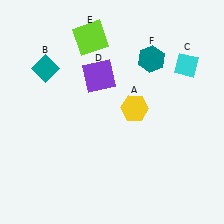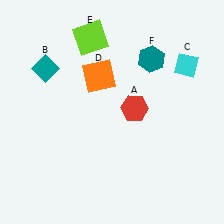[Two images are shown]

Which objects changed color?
A changed from yellow to red. D changed from purple to orange.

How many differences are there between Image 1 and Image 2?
There are 2 differences between the two images.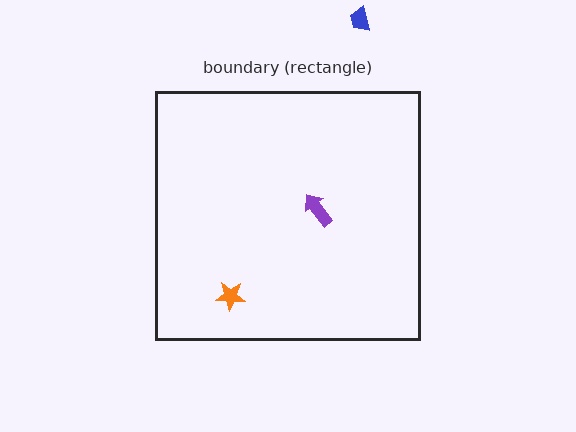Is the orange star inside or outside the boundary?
Inside.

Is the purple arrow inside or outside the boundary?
Inside.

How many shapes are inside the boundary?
2 inside, 1 outside.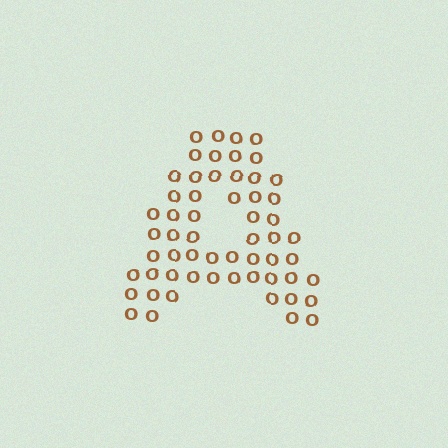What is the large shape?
The large shape is the letter A.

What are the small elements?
The small elements are letter O's.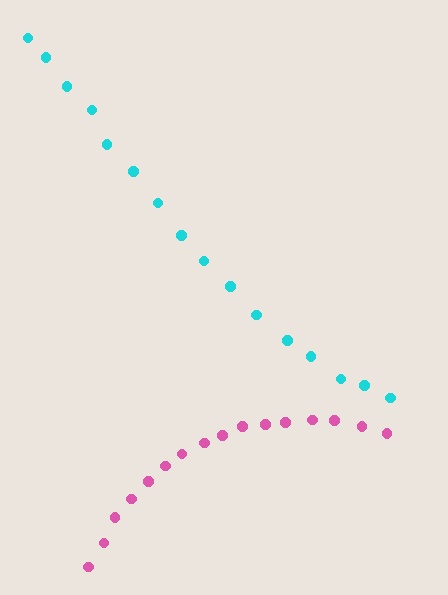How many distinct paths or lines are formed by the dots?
There are 2 distinct paths.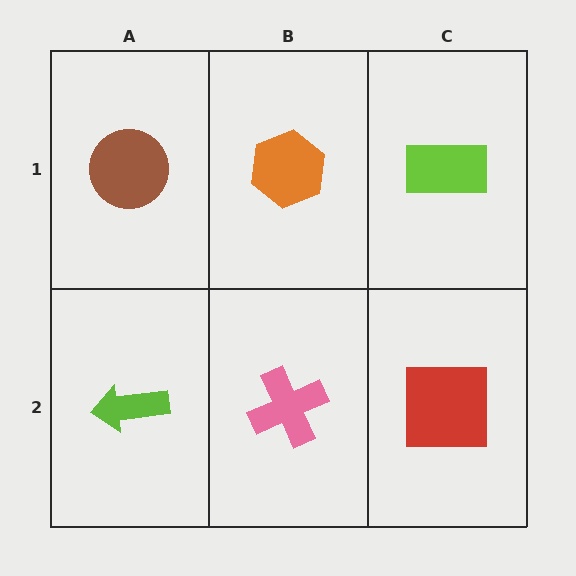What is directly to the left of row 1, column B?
A brown circle.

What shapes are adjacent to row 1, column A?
A lime arrow (row 2, column A), an orange hexagon (row 1, column B).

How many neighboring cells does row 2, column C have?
2.